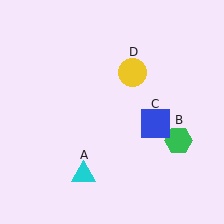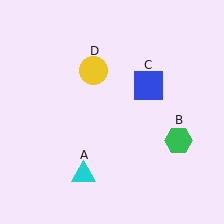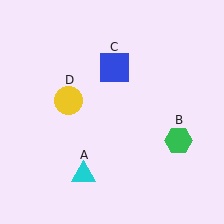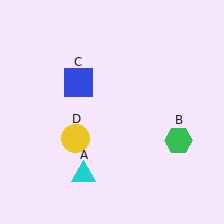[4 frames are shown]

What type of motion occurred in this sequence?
The blue square (object C), yellow circle (object D) rotated counterclockwise around the center of the scene.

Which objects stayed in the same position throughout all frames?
Cyan triangle (object A) and green hexagon (object B) remained stationary.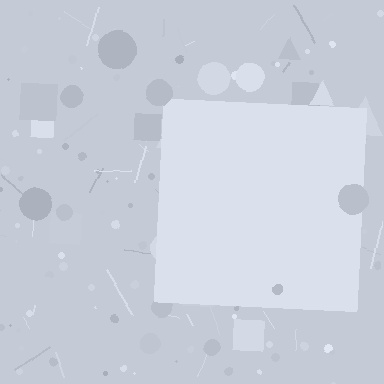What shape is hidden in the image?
A square is hidden in the image.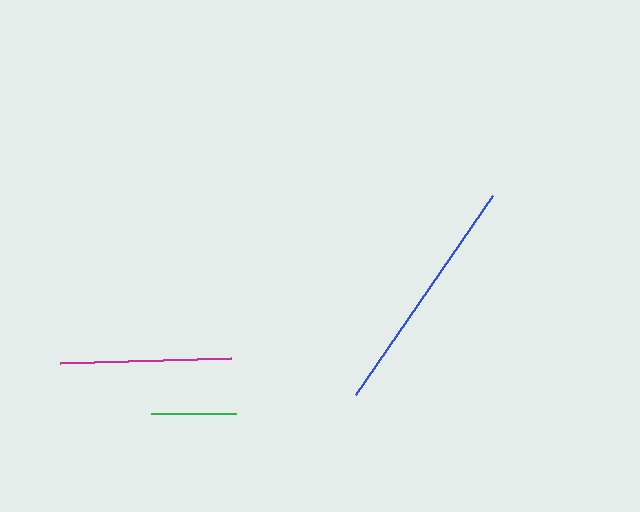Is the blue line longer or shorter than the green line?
The blue line is longer than the green line.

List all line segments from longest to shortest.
From longest to shortest: blue, magenta, green.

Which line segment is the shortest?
The green line is the shortest at approximately 85 pixels.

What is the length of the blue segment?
The blue segment is approximately 242 pixels long.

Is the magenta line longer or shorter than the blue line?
The blue line is longer than the magenta line.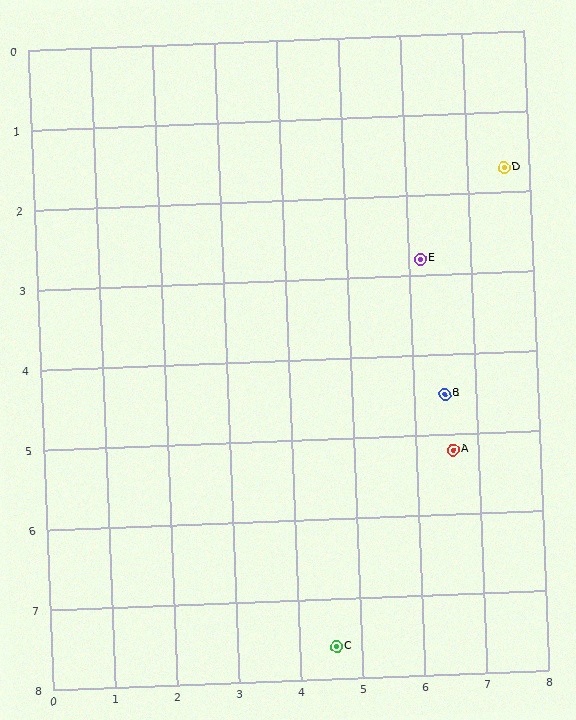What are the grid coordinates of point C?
Point C is at approximately (4.6, 7.6).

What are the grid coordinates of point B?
Point B is at approximately (6.5, 4.5).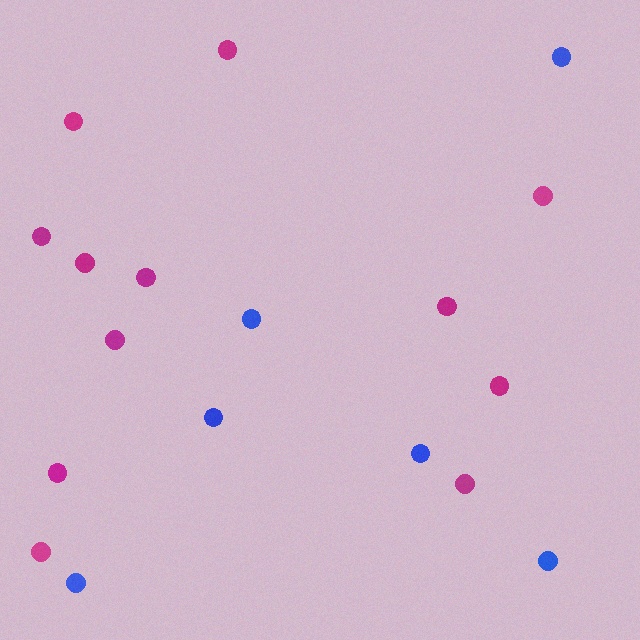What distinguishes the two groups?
There are 2 groups: one group of blue circles (6) and one group of magenta circles (12).